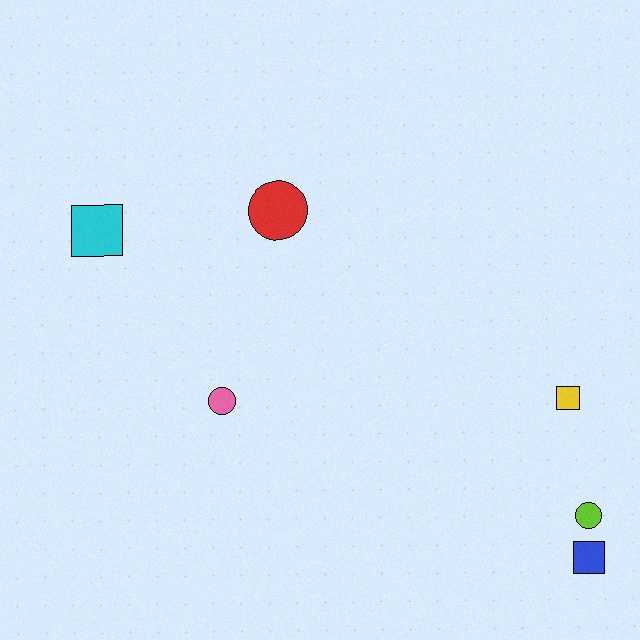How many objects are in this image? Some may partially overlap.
There are 6 objects.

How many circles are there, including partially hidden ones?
There are 3 circles.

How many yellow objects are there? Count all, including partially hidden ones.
There is 1 yellow object.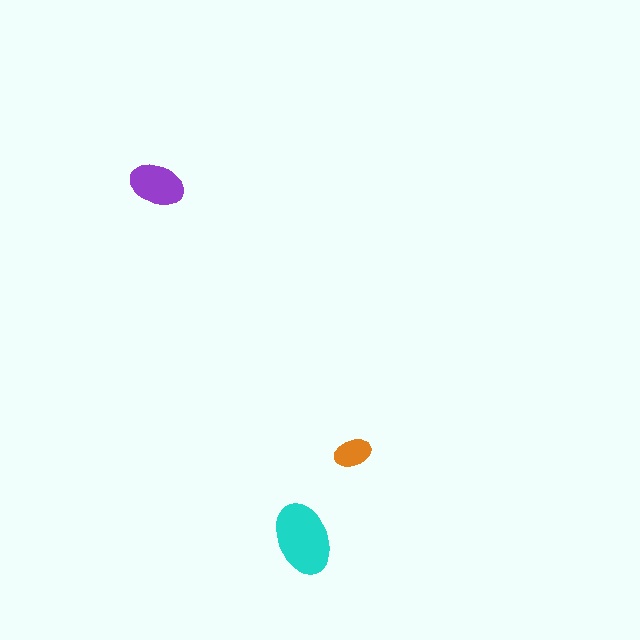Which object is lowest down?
The cyan ellipse is bottommost.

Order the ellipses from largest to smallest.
the cyan one, the purple one, the orange one.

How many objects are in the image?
There are 3 objects in the image.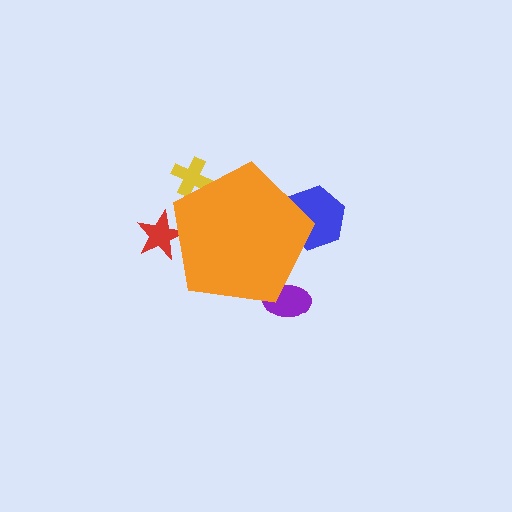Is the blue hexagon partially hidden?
Yes, the blue hexagon is partially hidden behind the orange pentagon.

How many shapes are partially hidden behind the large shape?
4 shapes are partially hidden.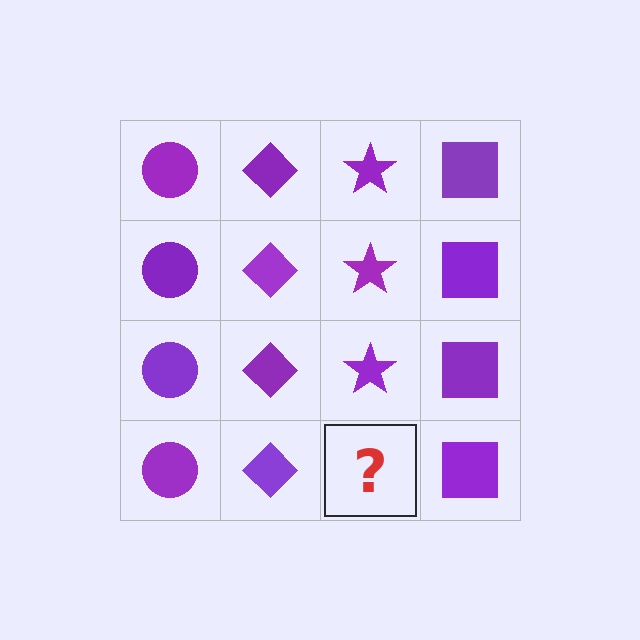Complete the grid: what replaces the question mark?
The question mark should be replaced with a purple star.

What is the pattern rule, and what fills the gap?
The rule is that each column has a consistent shape. The gap should be filled with a purple star.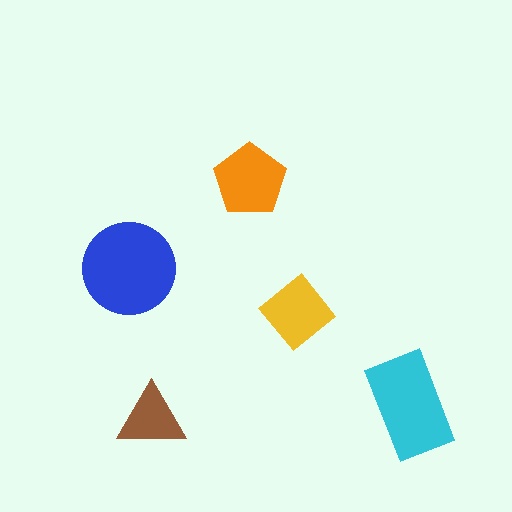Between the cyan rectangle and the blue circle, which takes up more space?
The blue circle.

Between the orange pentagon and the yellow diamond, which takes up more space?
The orange pentagon.